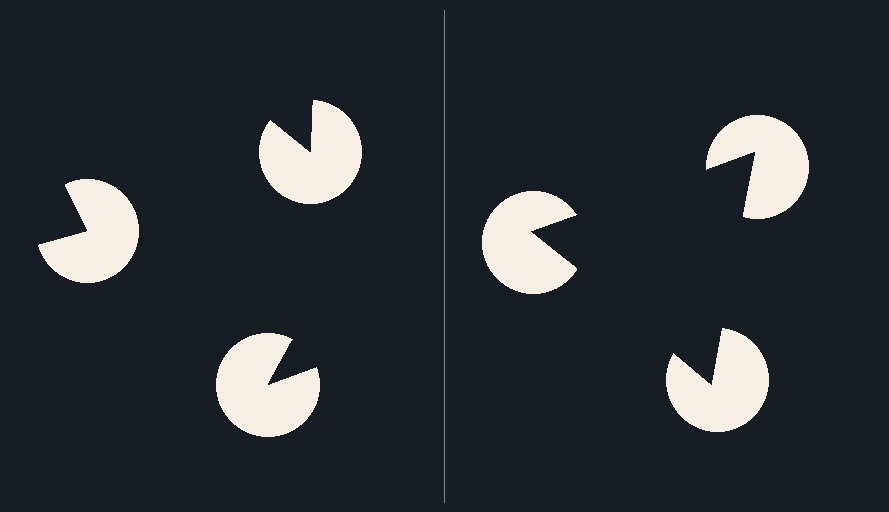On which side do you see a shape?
An illusory triangle appears on the right side. On the left side the wedge cuts are rotated, so no coherent shape forms.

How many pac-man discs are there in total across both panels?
6 — 3 on each side.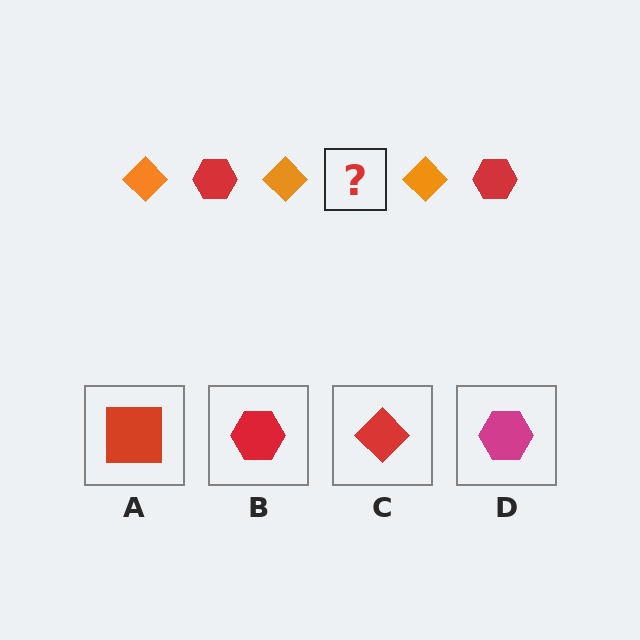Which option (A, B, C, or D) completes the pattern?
B.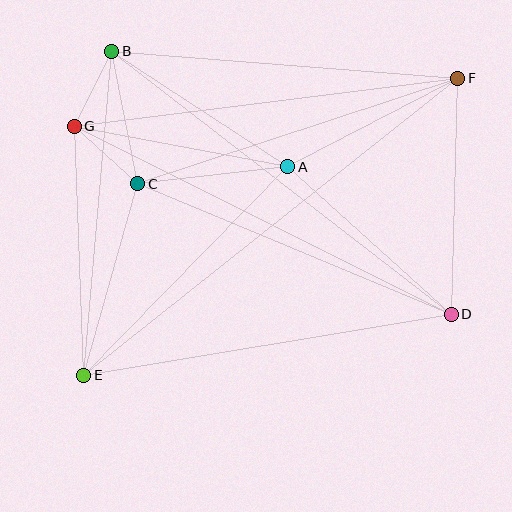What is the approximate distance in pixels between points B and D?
The distance between B and D is approximately 429 pixels.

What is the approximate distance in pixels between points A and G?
The distance between A and G is approximately 217 pixels.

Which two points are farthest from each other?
Points E and F are farthest from each other.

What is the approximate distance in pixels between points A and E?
The distance between A and E is approximately 292 pixels.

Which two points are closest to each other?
Points B and G are closest to each other.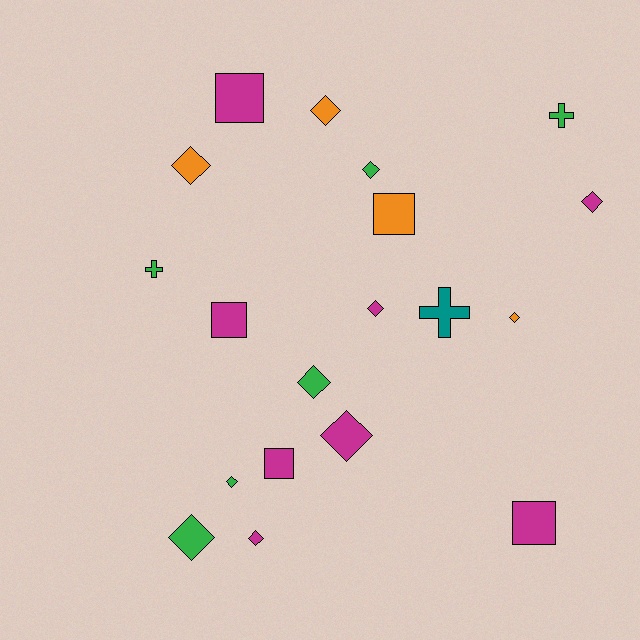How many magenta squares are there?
There are 4 magenta squares.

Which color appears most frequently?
Magenta, with 8 objects.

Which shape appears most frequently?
Diamond, with 11 objects.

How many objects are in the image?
There are 19 objects.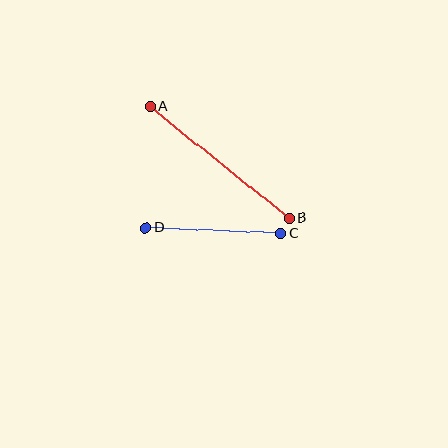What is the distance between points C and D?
The distance is approximately 135 pixels.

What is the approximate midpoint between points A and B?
The midpoint is at approximately (220, 162) pixels.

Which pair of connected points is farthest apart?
Points A and B are farthest apart.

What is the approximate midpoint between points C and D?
The midpoint is at approximately (213, 230) pixels.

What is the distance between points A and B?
The distance is approximately 178 pixels.